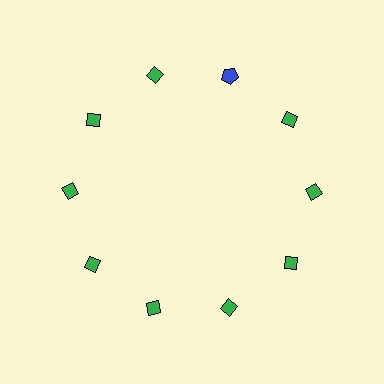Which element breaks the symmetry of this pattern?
The blue pentagon at roughly the 1 o'clock position breaks the symmetry. All other shapes are green diamonds.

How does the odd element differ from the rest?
It differs in both color (blue instead of green) and shape (pentagon instead of diamond).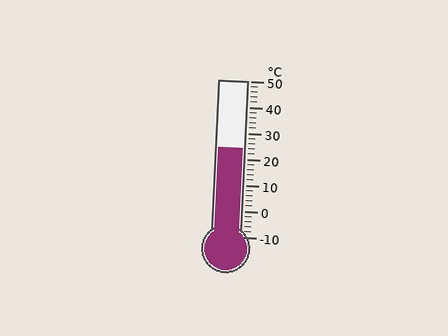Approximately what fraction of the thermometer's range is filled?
The thermometer is filled to approximately 55% of its range.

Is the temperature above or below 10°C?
The temperature is above 10°C.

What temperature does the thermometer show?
The thermometer shows approximately 24°C.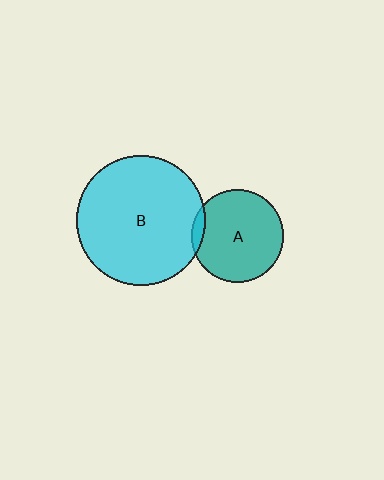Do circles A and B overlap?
Yes.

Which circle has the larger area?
Circle B (cyan).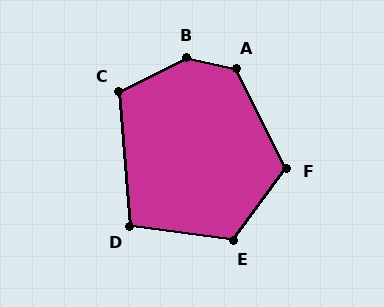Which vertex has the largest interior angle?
B, at approximately 142 degrees.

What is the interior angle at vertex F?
Approximately 116 degrees (obtuse).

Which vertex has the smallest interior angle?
D, at approximately 102 degrees.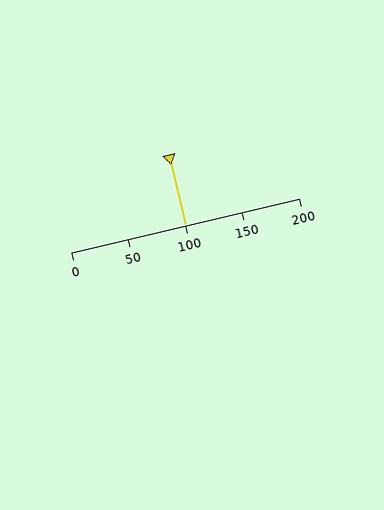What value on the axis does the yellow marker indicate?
The marker indicates approximately 100.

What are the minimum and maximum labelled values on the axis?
The axis runs from 0 to 200.